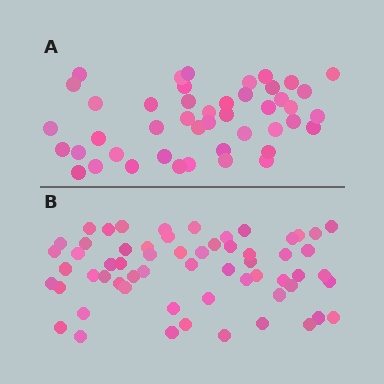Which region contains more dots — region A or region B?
Region B (the bottom region) has more dots.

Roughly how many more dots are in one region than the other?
Region B has approximately 15 more dots than region A.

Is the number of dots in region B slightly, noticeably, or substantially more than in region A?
Region B has noticeably more, but not dramatically so. The ratio is roughly 1.3 to 1.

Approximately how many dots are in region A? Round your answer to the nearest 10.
About 40 dots. (The exact count is 45, which rounds to 40.)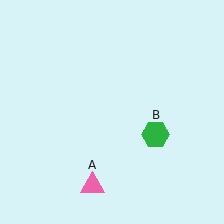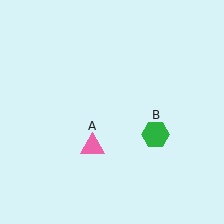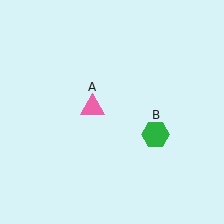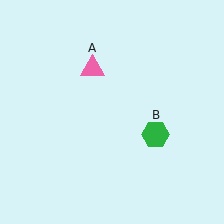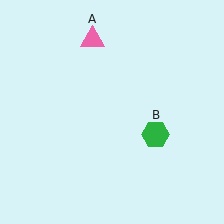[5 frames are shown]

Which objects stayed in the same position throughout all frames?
Green hexagon (object B) remained stationary.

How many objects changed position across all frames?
1 object changed position: pink triangle (object A).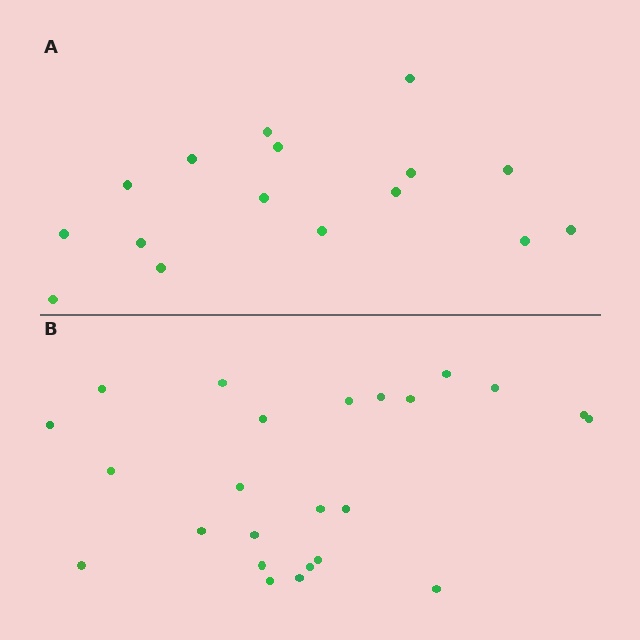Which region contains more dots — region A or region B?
Region B (the bottom region) has more dots.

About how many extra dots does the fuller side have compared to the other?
Region B has roughly 8 or so more dots than region A.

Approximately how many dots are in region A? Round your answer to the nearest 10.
About 20 dots. (The exact count is 16, which rounds to 20.)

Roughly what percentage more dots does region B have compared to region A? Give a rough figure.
About 50% more.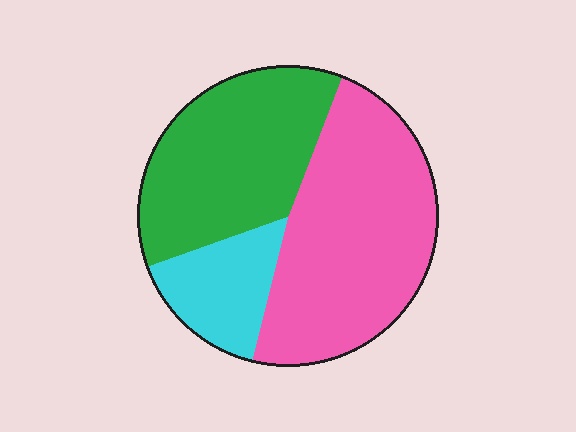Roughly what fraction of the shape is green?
Green takes up about three eighths (3/8) of the shape.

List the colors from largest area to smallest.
From largest to smallest: pink, green, cyan.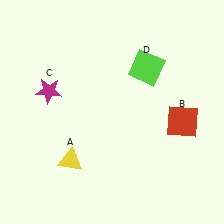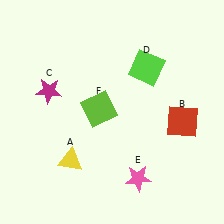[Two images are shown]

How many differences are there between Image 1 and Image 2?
There are 2 differences between the two images.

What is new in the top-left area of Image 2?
A lime square (F) was added in the top-left area of Image 2.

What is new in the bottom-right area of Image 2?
A pink star (E) was added in the bottom-right area of Image 2.